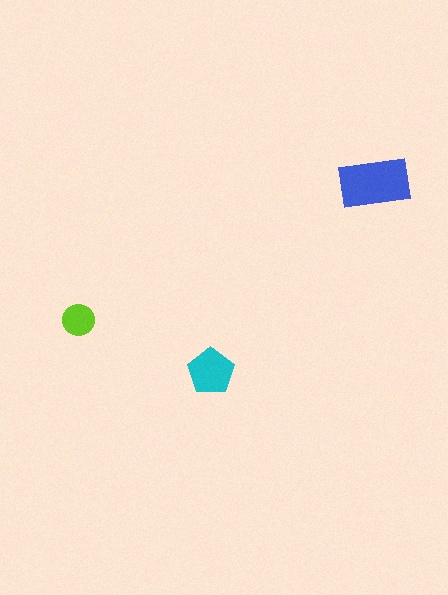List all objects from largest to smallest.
The blue rectangle, the cyan pentagon, the lime circle.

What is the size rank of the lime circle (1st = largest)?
3rd.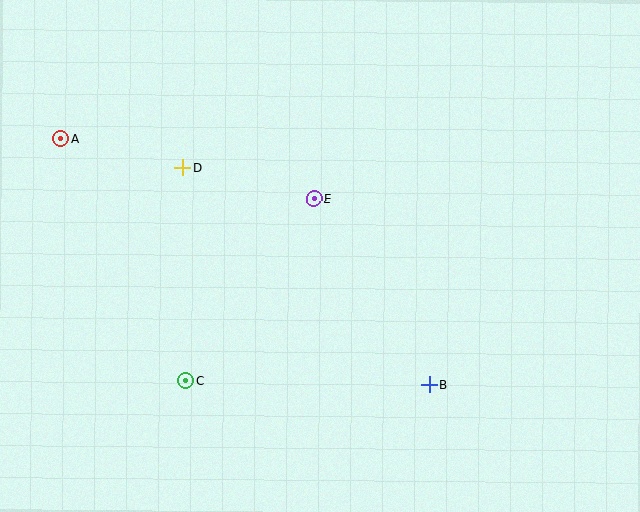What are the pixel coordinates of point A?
Point A is at (61, 138).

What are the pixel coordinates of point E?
Point E is at (314, 198).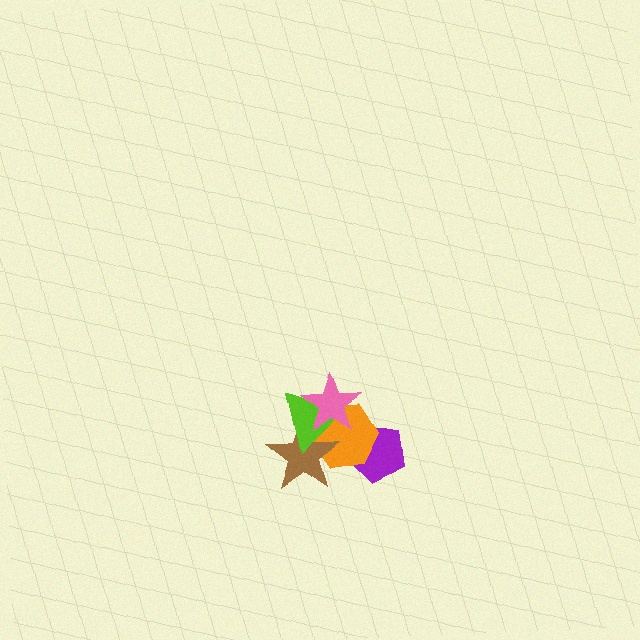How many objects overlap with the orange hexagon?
4 objects overlap with the orange hexagon.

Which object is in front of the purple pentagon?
The orange hexagon is in front of the purple pentagon.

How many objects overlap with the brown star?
3 objects overlap with the brown star.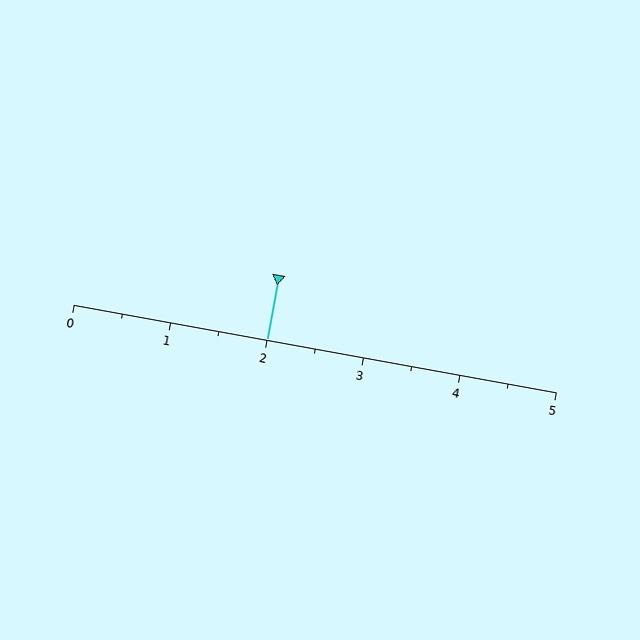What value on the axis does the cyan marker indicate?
The marker indicates approximately 2.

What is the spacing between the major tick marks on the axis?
The major ticks are spaced 1 apart.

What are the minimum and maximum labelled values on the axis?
The axis runs from 0 to 5.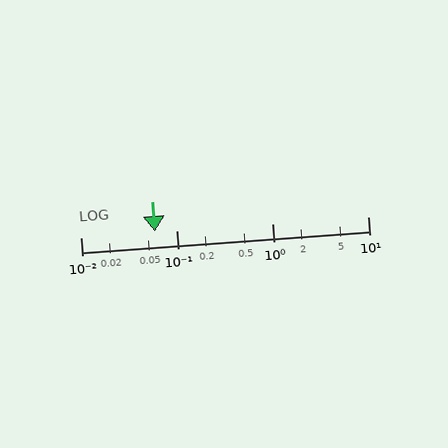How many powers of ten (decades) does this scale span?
The scale spans 3 decades, from 0.01 to 10.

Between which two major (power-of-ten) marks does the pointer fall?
The pointer is between 0.01 and 0.1.